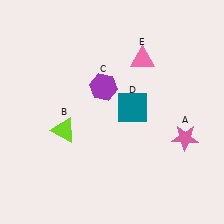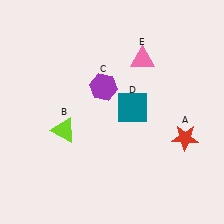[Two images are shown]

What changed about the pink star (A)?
In Image 1, A is pink. In Image 2, it changed to red.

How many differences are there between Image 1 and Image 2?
There is 1 difference between the two images.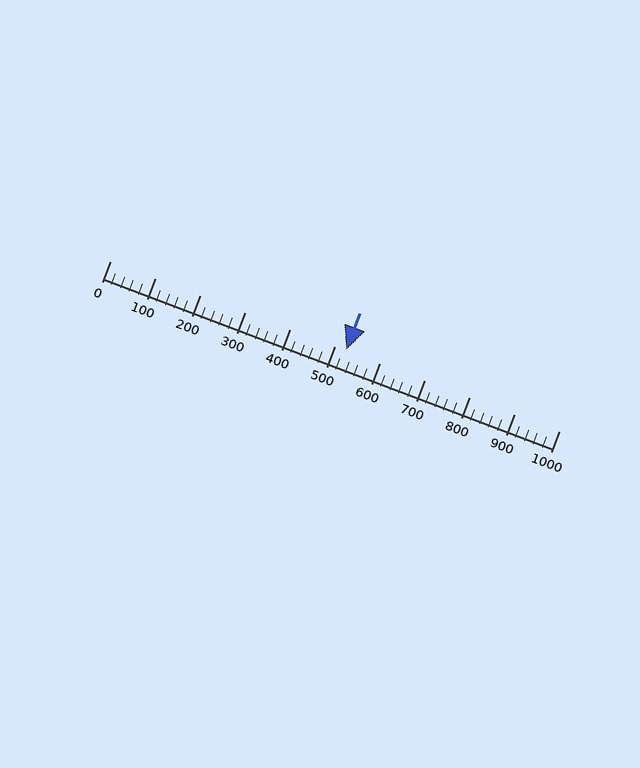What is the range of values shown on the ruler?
The ruler shows values from 0 to 1000.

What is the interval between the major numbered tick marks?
The major tick marks are spaced 100 units apart.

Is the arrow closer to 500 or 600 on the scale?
The arrow is closer to 500.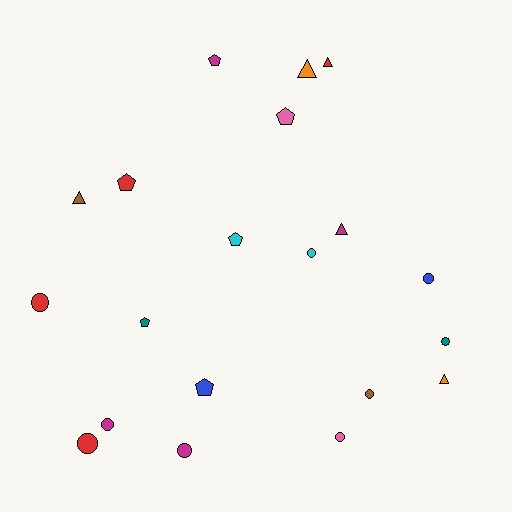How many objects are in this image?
There are 20 objects.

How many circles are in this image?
There are 9 circles.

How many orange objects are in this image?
There are 2 orange objects.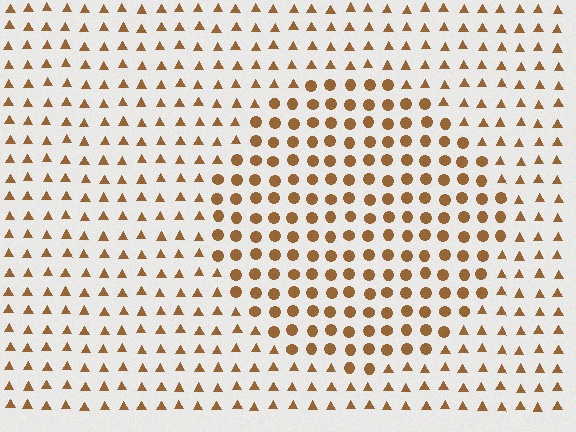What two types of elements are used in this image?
The image uses circles inside the circle region and triangles outside it.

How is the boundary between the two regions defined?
The boundary is defined by a change in element shape: circles inside vs. triangles outside. All elements share the same color and spacing.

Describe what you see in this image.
The image is filled with small brown elements arranged in a uniform grid. A circle-shaped region contains circles, while the surrounding area contains triangles. The boundary is defined purely by the change in element shape.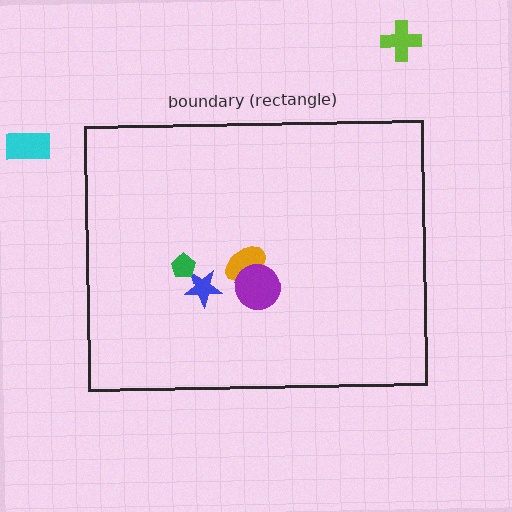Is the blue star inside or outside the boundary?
Inside.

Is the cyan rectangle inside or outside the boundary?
Outside.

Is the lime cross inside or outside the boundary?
Outside.